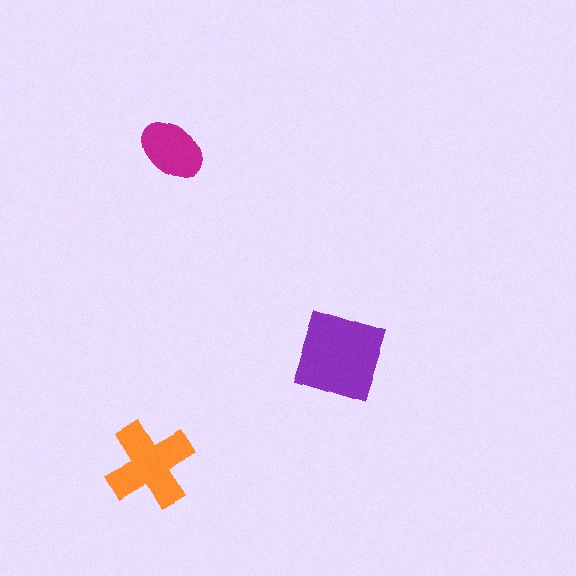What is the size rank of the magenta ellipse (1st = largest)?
3rd.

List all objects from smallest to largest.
The magenta ellipse, the orange cross, the purple diamond.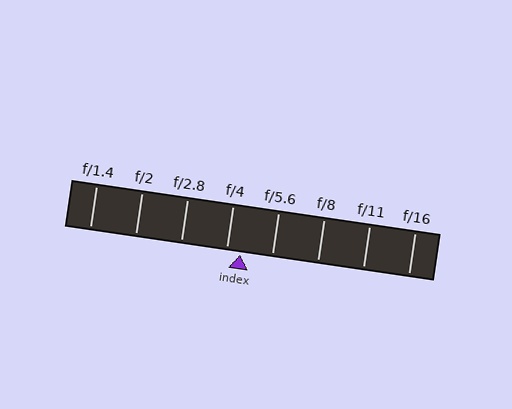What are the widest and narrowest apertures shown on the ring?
The widest aperture shown is f/1.4 and the narrowest is f/16.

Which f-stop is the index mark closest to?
The index mark is closest to f/4.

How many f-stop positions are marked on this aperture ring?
There are 8 f-stop positions marked.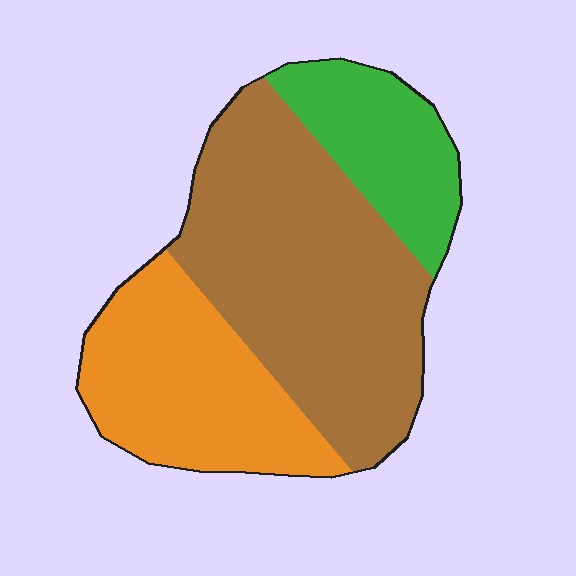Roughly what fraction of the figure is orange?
Orange covers roughly 30% of the figure.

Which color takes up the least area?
Green, at roughly 20%.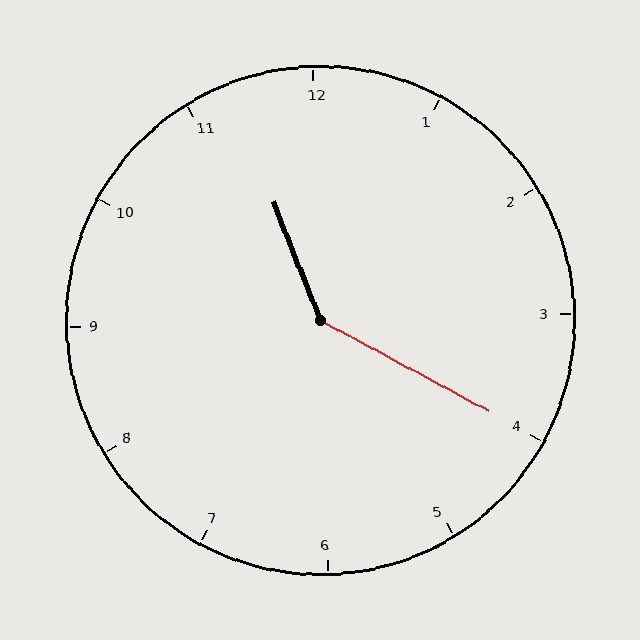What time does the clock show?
11:20.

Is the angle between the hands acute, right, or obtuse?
It is obtuse.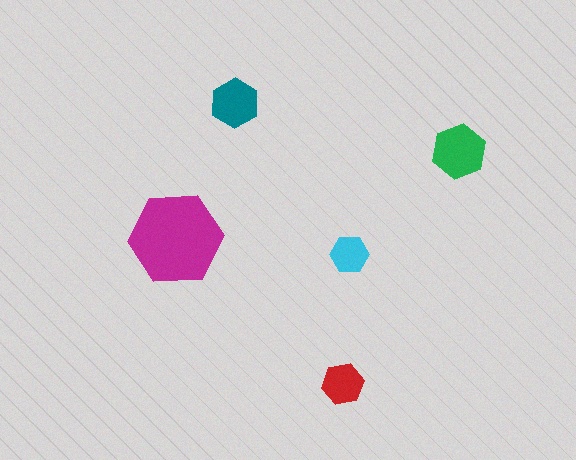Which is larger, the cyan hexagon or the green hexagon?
The green one.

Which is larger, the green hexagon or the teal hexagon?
The green one.